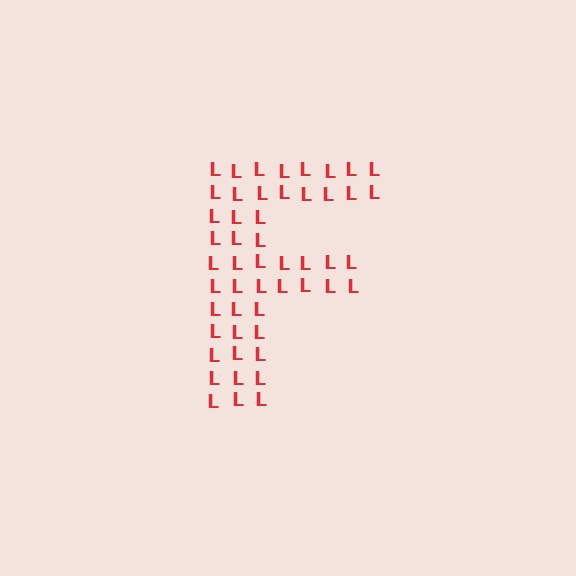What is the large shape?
The large shape is the letter F.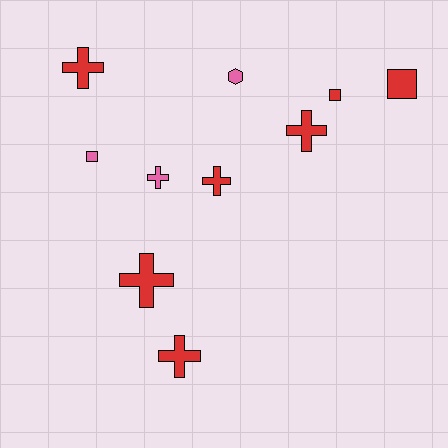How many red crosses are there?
There are 5 red crosses.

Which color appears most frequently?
Red, with 7 objects.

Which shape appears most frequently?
Cross, with 6 objects.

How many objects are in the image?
There are 10 objects.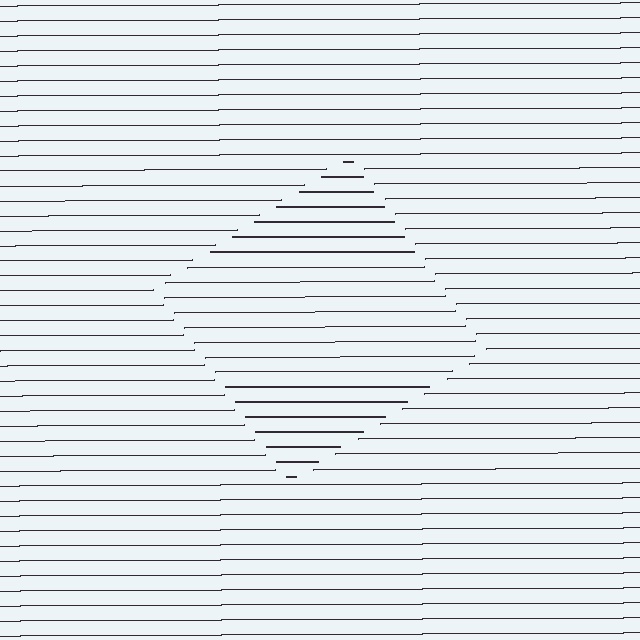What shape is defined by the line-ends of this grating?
An illusory square. The interior of the shape contains the same grating, shifted by half a period — the contour is defined by the phase discontinuity where line-ends from the inner and outer gratings abut.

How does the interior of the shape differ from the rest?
The interior of the shape contains the same grating, shifted by half a period — the contour is defined by the phase discontinuity where line-ends from the inner and outer gratings abut.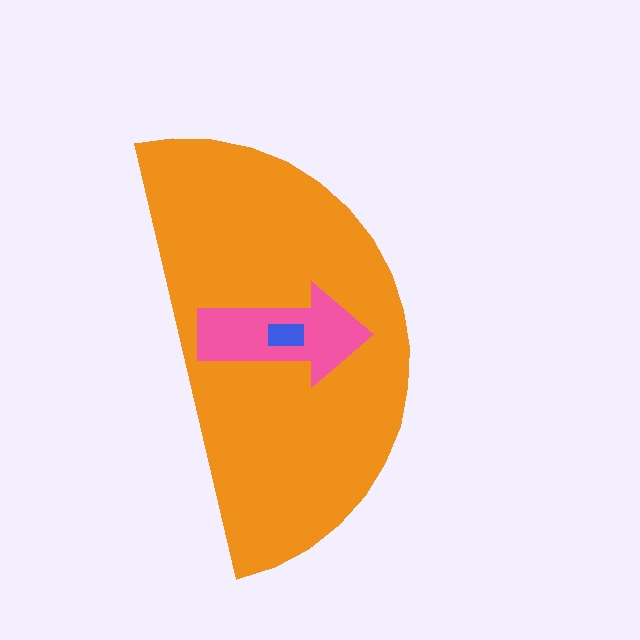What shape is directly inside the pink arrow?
The blue rectangle.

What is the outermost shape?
The orange semicircle.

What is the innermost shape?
The blue rectangle.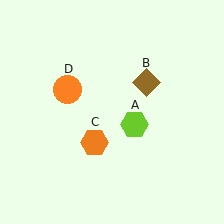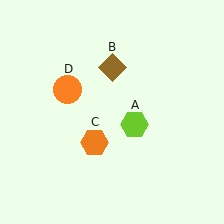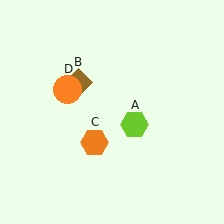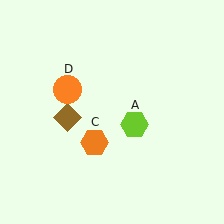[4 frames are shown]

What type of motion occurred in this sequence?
The brown diamond (object B) rotated counterclockwise around the center of the scene.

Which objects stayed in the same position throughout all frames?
Lime hexagon (object A) and orange hexagon (object C) and orange circle (object D) remained stationary.